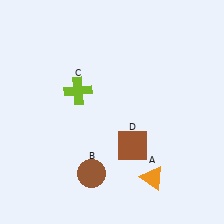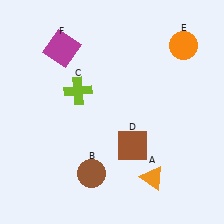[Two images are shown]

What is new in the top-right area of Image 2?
An orange circle (E) was added in the top-right area of Image 2.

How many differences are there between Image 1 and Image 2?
There are 2 differences between the two images.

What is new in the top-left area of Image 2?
A magenta square (F) was added in the top-left area of Image 2.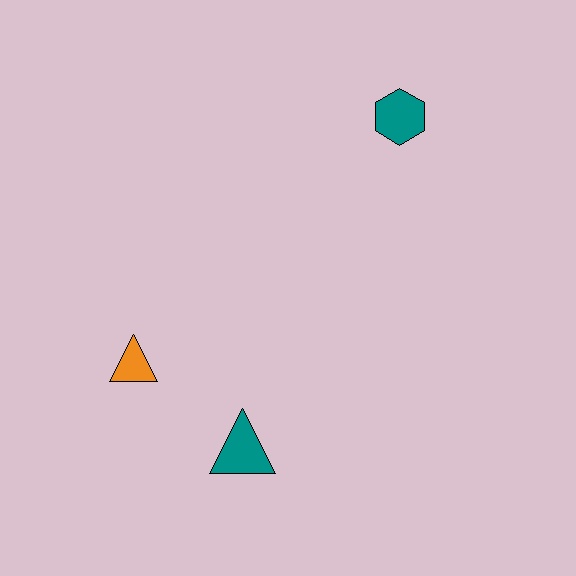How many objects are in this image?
There are 3 objects.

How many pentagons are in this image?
There are no pentagons.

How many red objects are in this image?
There are no red objects.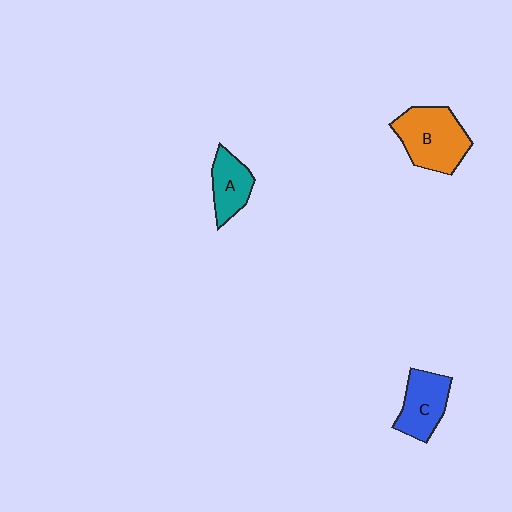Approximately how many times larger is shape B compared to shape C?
Approximately 1.4 times.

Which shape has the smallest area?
Shape A (teal).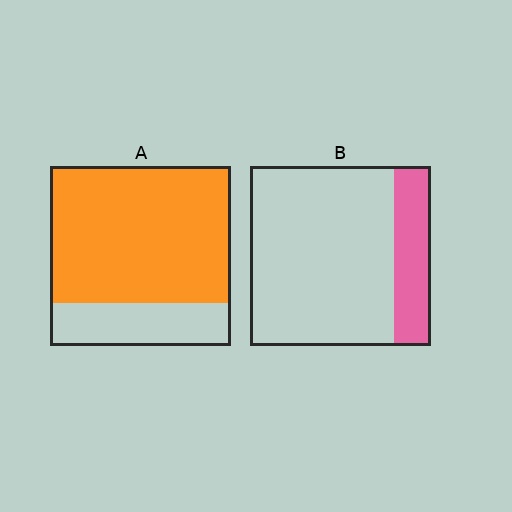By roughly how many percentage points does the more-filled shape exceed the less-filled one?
By roughly 55 percentage points (A over B).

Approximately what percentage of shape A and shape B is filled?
A is approximately 75% and B is approximately 20%.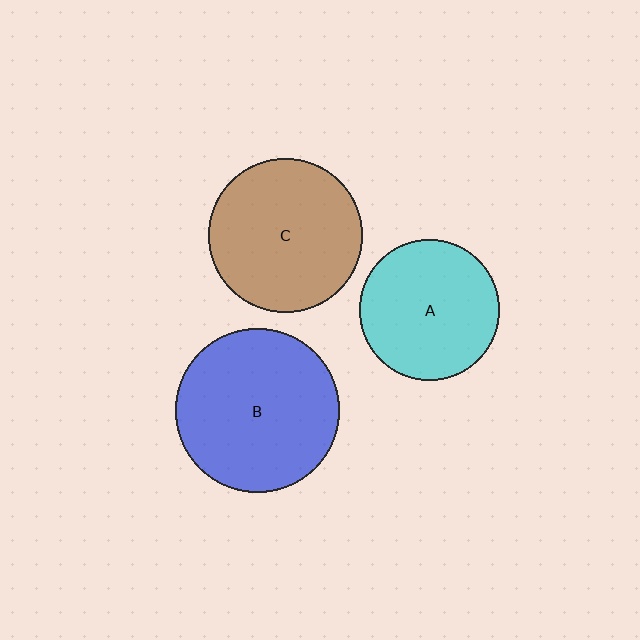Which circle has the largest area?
Circle B (blue).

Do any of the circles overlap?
No, none of the circles overlap.